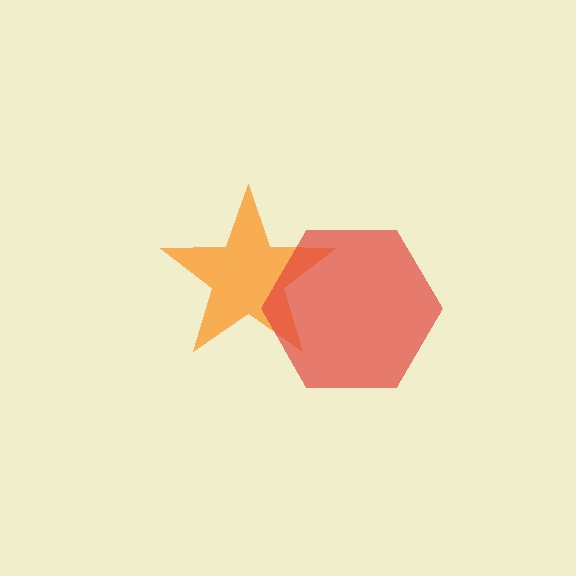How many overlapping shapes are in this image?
There are 2 overlapping shapes in the image.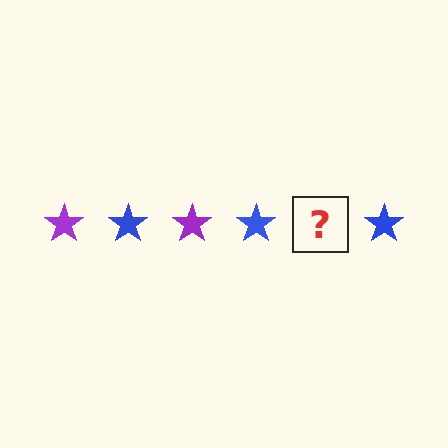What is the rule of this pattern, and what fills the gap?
The rule is that the pattern cycles through purple, blue stars. The gap should be filled with a purple star.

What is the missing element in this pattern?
The missing element is a purple star.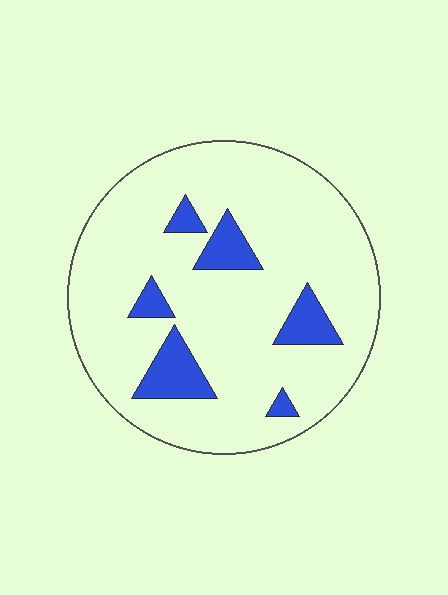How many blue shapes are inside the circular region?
6.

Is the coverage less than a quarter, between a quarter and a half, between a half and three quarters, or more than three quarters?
Less than a quarter.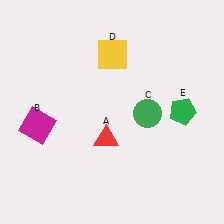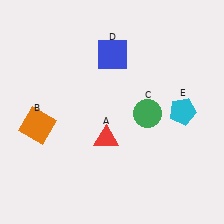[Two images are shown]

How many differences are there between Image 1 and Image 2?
There are 3 differences between the two images.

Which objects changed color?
B changed from magenta to orange. D changed from yellow to blue. E changed from green to cyan.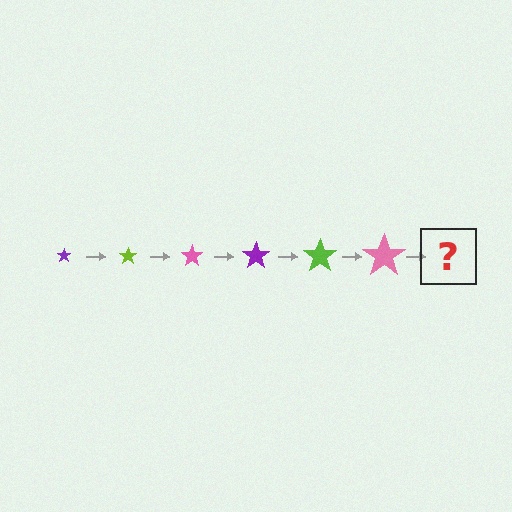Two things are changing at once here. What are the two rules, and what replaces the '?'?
The two rules are that the star grows larger each step and the color cycles through purple, lime, and pink. The '?' should be a purple star, larger than the previous one.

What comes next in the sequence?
The next element should be a purple star, larger than the previous one.